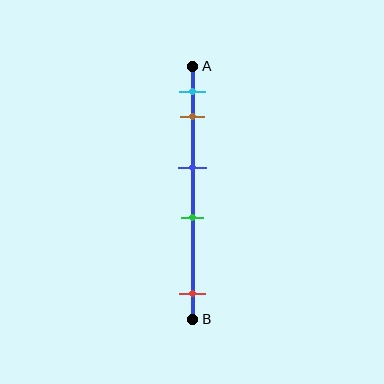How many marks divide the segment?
There are 5 marks dividing the segment.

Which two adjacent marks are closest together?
The cyan and brown marks are the closest adjacent pair.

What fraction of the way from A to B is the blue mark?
The blue mark is approximately 40% (0.4) of the way from A to B.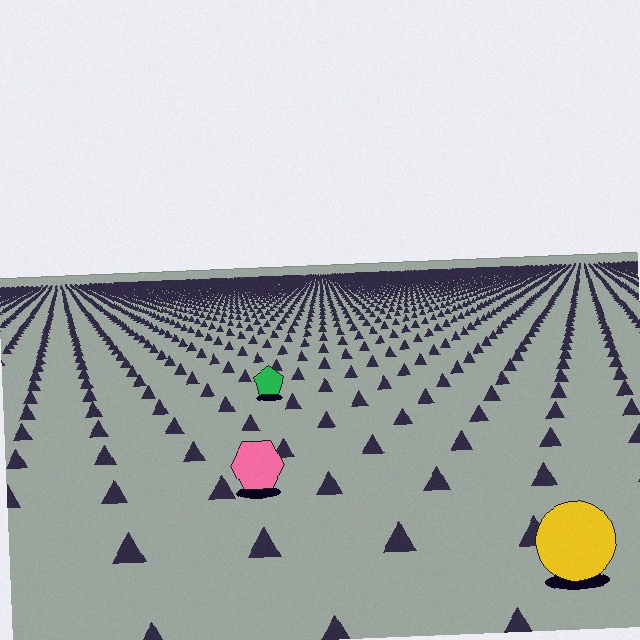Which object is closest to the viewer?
The yellow circle is closest. The texture marks near it are larger and more spread out.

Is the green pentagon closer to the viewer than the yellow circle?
No. The yellow circle is closer — you can tell from the texture gradient: the ground texture is coarser near it.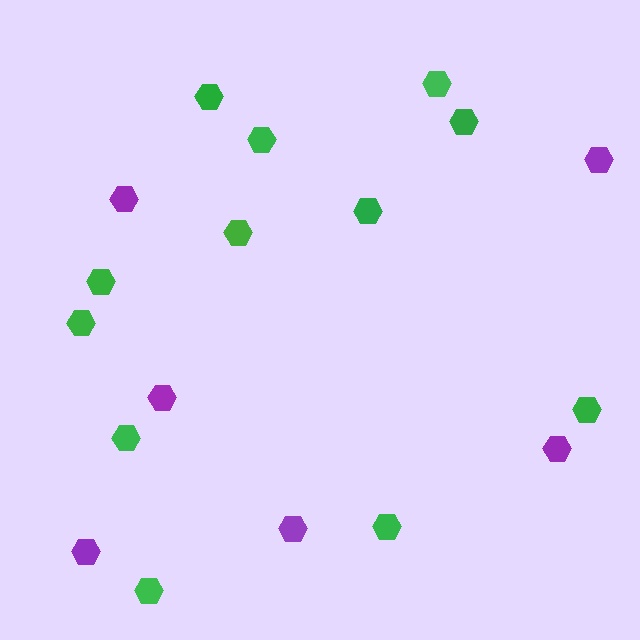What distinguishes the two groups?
There are 2 groups: one group of green hexagons (12) and one group of purple hexagons (6).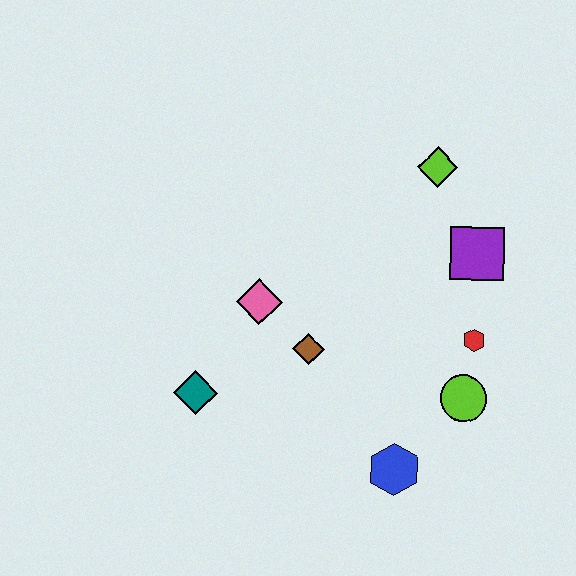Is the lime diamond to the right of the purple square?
No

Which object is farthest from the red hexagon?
The teal diamond is farthest from the red hexagon.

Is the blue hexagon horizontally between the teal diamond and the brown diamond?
No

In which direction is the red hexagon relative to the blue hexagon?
The red hexagon is above the blue hexagon.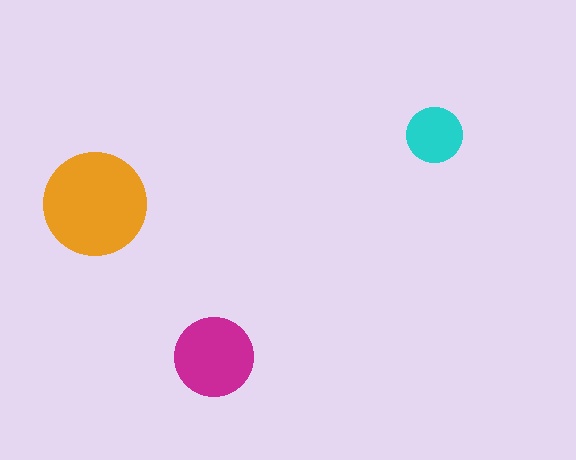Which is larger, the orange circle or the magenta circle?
The orange one.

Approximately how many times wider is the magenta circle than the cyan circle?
About 1.5 times wider.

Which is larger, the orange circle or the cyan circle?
The orange one.